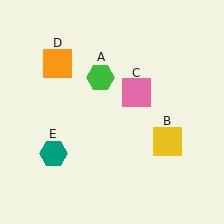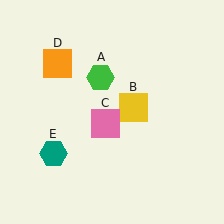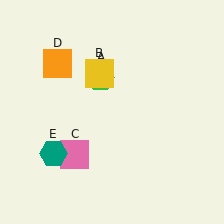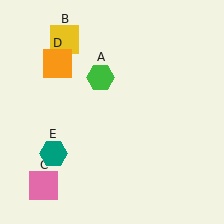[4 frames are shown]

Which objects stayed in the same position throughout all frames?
Green hexagon (object A) and orange square (object D) and teal hexagon (object E) remained stationary.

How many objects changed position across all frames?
2 objects changed position: yellow square (object B), pink square (object C).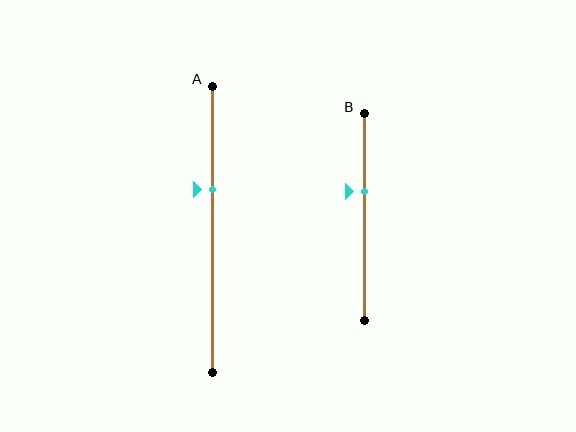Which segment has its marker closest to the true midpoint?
Segment B has its marker closest to the true midpoint.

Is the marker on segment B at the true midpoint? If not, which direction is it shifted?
No, the marker on segment B is shifted upward by about 12% of the segment length.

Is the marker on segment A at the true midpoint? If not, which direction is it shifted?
No, the marker on segment A is shifted upward by about 14% of the segment length.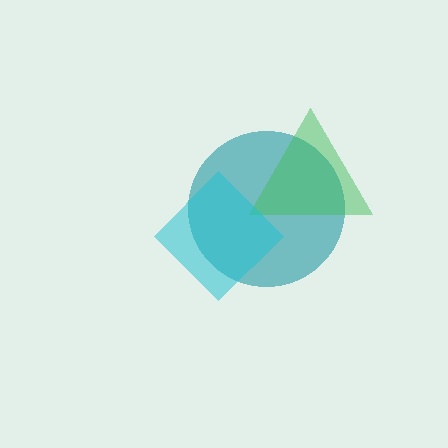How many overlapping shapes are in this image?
There are 3 overlapping shapes in the image.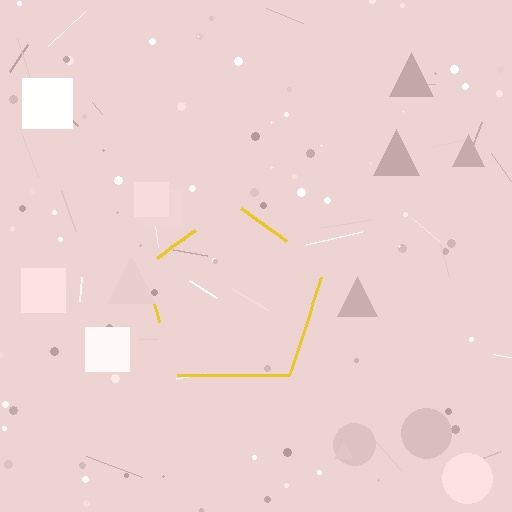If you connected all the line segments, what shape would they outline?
They would outline a pentagon.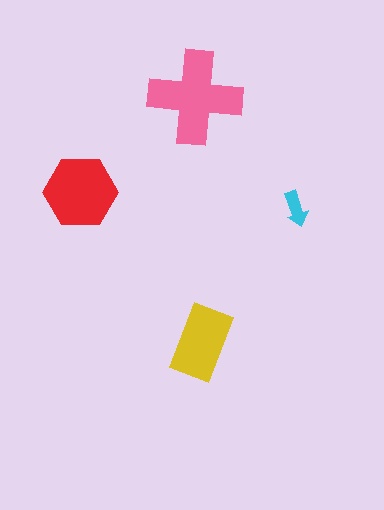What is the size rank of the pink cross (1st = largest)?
1st.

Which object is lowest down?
The yellow rectangle is bottommost.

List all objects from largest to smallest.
The pink cross, the red hexagon, the yellow rectangle, the cyan arrow.